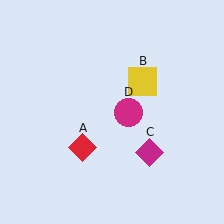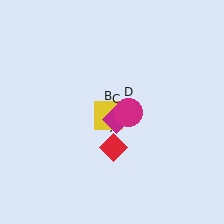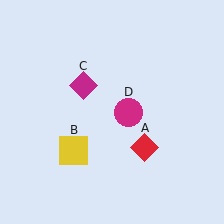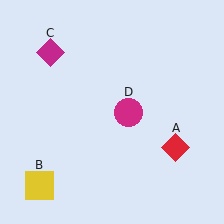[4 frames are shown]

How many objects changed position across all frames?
3 objects changed position: red diamond (object A), yellow square (object B), magenta diamond (object C).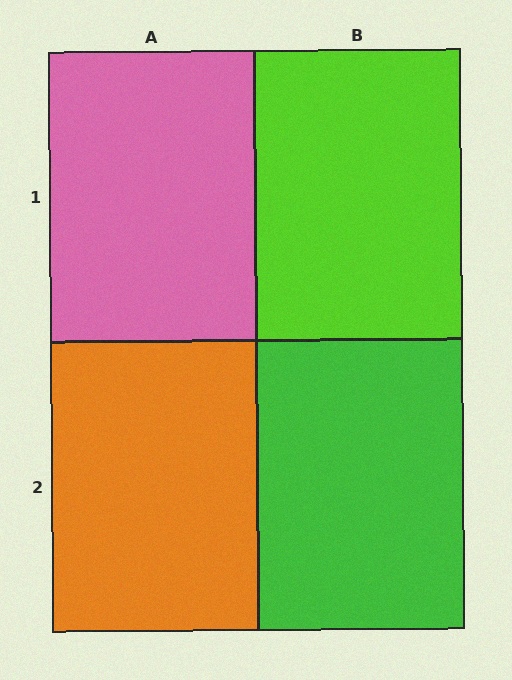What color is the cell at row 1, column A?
Pink.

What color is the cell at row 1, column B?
Lime.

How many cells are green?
1 cell is green.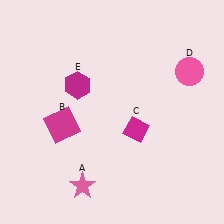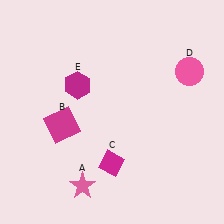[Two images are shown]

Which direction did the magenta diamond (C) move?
The magenta diamond (C) moved down.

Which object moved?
The magenta diamond (C) moved down.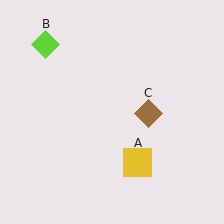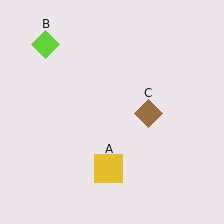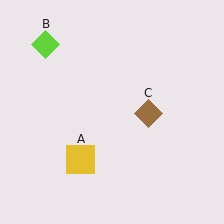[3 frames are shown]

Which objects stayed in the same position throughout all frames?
Lime diamond (object B) and brown diamond (object C) remained stationary.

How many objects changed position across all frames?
1 object changed position: yellow square (object A).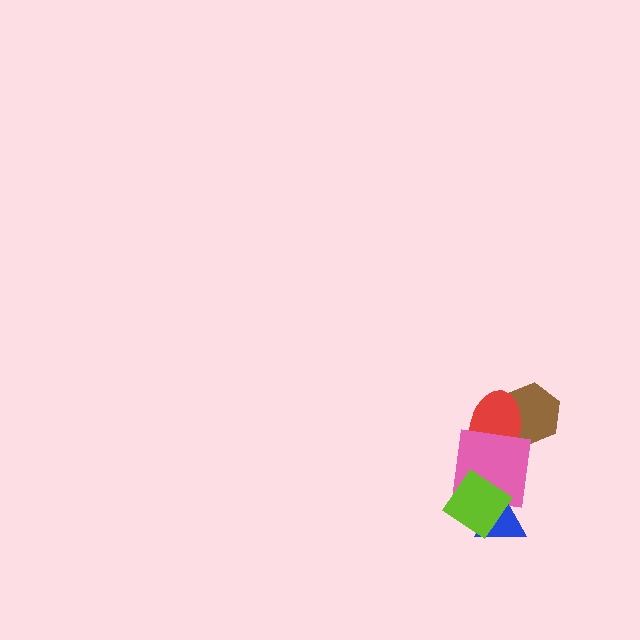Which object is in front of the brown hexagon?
The red ellipse is in front of the brown hexagon.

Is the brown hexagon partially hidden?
Yes, it is partially covered by another shape.